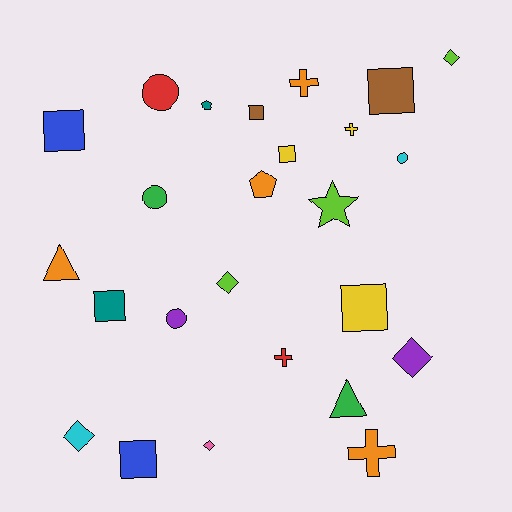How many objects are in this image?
There are 25 objects.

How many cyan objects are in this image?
There are 2 cyan objects.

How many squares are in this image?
There are 7 squares.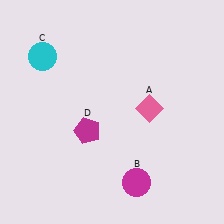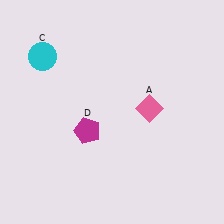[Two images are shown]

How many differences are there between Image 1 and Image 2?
There is 1 difference between the two images.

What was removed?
The magenta circle (B) was removed in Image 2.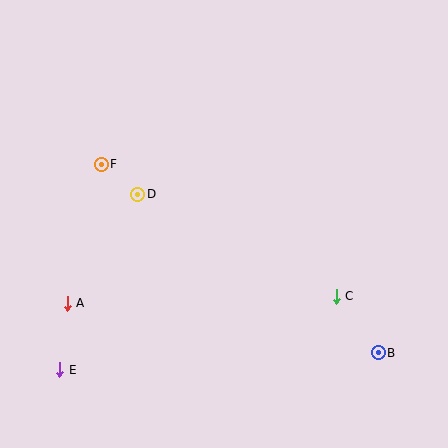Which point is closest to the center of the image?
Point D at (138, 194) is closest to the center.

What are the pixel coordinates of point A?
Point A is at (67, 303).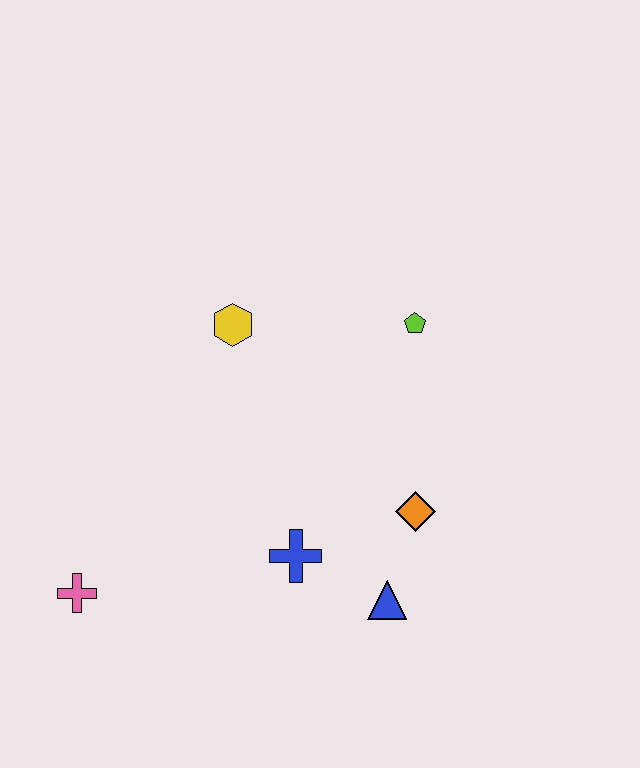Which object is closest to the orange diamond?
The blue triangle is closest to the orange diamond.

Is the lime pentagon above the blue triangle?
Yes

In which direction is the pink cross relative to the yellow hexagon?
The pink cross is below the yellow hexagon.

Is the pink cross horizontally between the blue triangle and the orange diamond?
No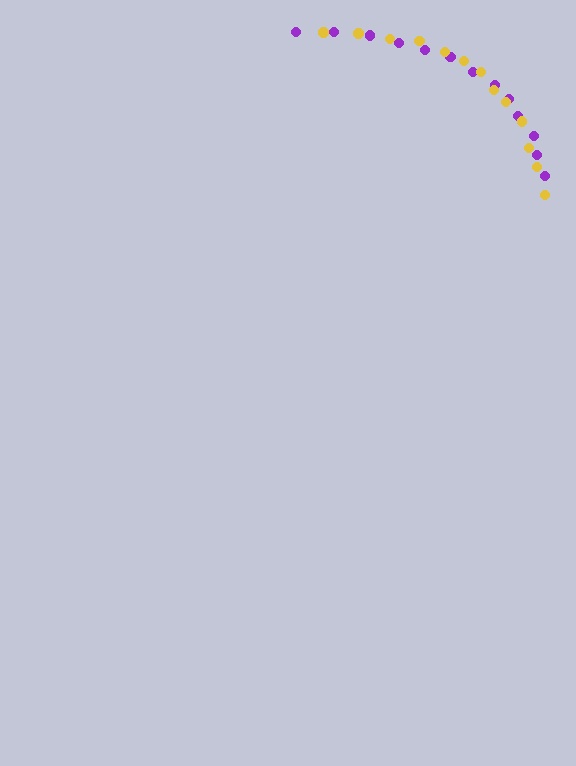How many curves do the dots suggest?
There are 2 distinct paths.